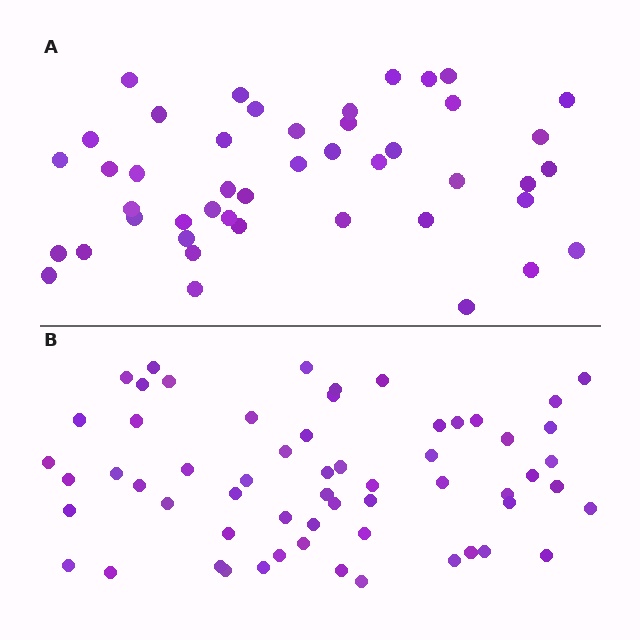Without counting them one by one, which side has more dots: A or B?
Region B (the bottom region) has more dots.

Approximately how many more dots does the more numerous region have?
Region B has approximately 15 more dots than region A.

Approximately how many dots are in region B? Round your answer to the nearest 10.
About 60 dots.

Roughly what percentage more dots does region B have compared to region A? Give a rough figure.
About 35% more.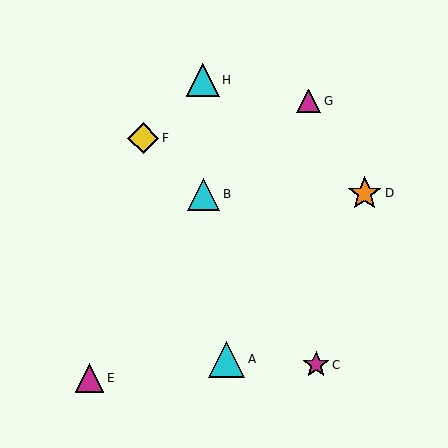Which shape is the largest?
The cyan triangle (labeled A) is the largest.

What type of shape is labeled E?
Shape E is a magenta triangle.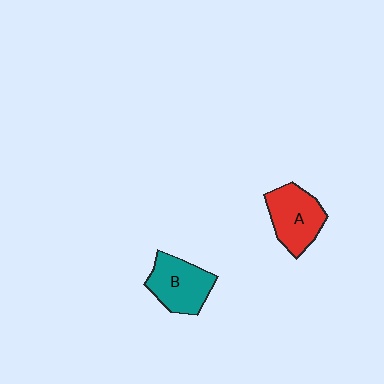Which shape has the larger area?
Shape A (red).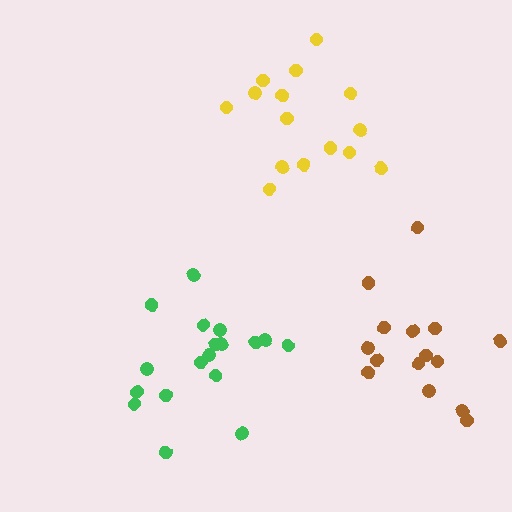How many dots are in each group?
Group 1: 15 dots, Group 2: 18 dots, Group 3: 15 dots (48 total).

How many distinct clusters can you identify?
There are 3 distinct clusters.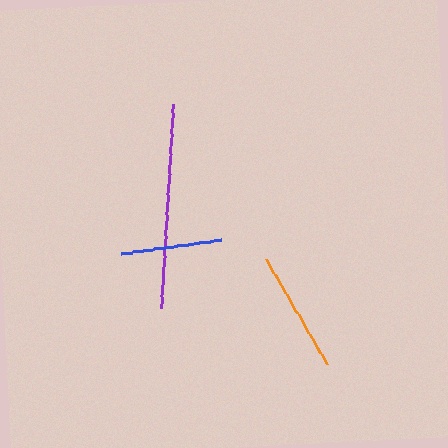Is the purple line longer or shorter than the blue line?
The purple line is longer than the blue line.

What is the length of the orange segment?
The orange segment is approximately 121 pixels long.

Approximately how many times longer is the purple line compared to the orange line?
The purple line is approximately 1.7 times the length of the orange line.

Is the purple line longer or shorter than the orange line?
The purple line is longer than the orange line.